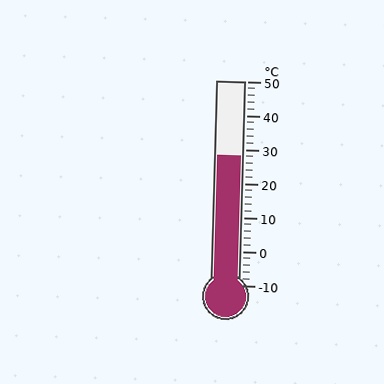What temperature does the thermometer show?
The thermometer shows approximately 28°C.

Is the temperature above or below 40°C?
The temperature is below 40°C.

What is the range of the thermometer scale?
The thermometer scale ranges from -10°C to 50°C.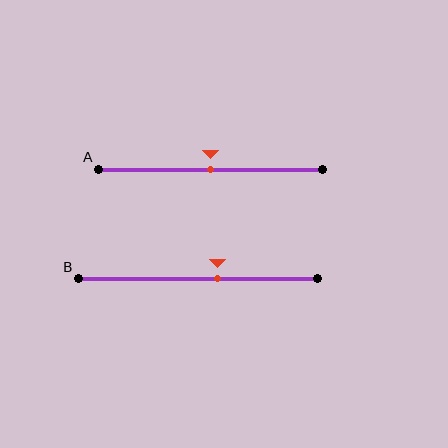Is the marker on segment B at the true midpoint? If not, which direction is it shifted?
No, the marker on segment B is shifted to the right by about 8% of the segment length.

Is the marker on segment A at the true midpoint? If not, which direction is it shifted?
Yes, the marker on segment A is at the true midpoint.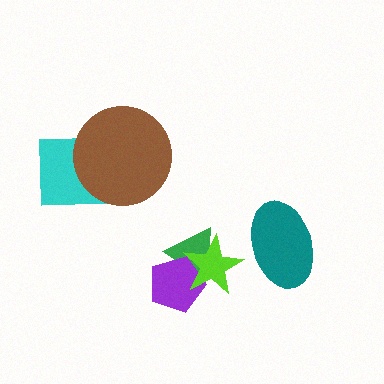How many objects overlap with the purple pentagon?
2 objects overlap with the purple pentagon.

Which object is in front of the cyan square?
The brown circle is in front of the cyan square.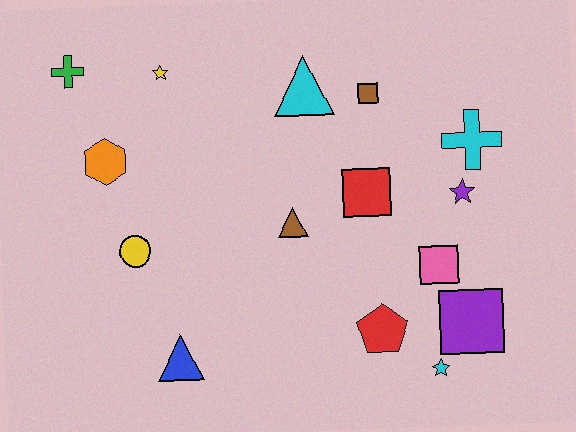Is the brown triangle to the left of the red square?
Yes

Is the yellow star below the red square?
No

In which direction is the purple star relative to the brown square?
The purple star is below the brown square.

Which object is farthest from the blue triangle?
The cyan cross is farthest from the blue triangle.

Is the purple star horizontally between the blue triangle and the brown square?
No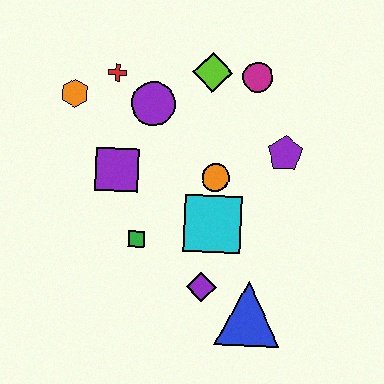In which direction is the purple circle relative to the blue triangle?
The purple circle is above the blue triangle.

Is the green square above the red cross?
No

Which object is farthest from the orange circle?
The orange hexagon is farthest from the orange circle.